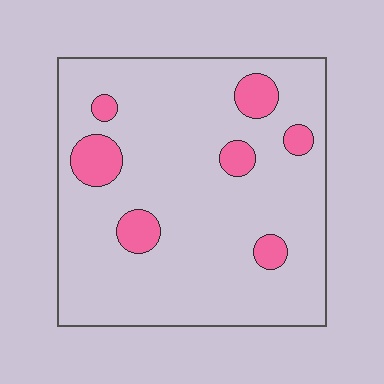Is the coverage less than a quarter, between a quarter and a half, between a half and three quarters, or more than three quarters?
Less than a quarter.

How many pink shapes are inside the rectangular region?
7.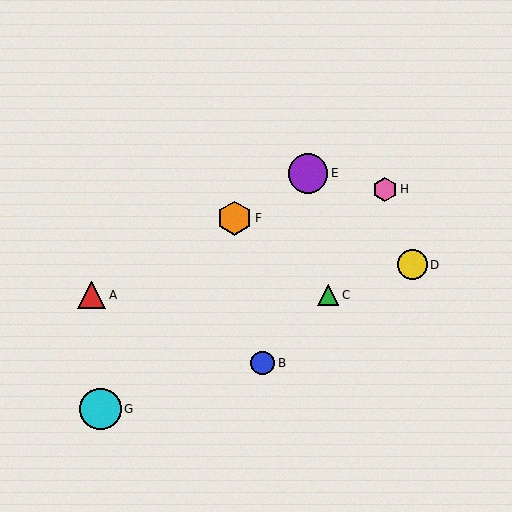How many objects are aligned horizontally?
2 objects (A, C) are aligned horizontally.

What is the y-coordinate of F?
Object F is at y≈218.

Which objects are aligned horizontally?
Objects A, C are aligned horizontally.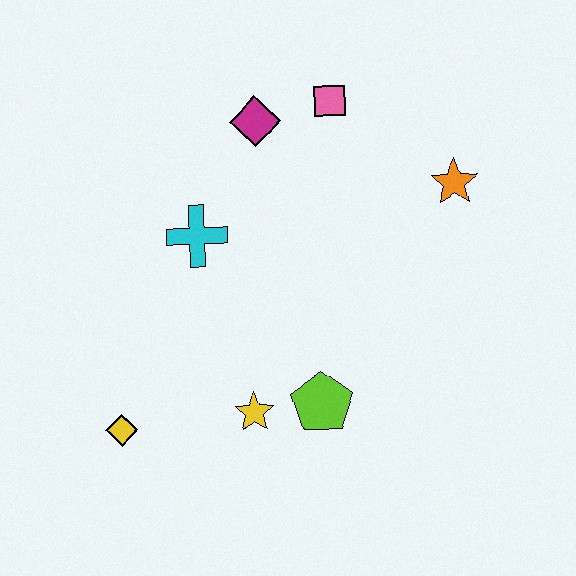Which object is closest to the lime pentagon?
The yellow star is closest to the lime pentagon.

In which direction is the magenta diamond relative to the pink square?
The magenta diamond is to the left of the pink square.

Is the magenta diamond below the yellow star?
No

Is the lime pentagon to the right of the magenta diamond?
Yes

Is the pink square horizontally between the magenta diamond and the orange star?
Yes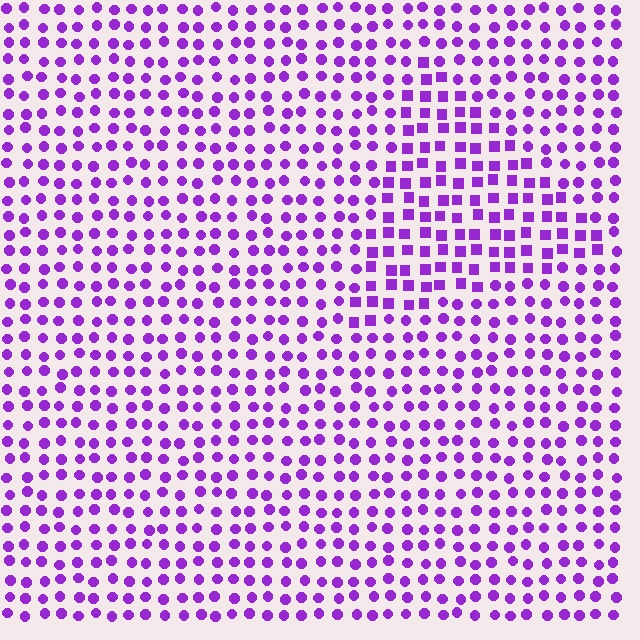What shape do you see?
I see a triangle.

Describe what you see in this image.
The image is filled with small purple elements arranged in a uniform grid. A triangle-shaped region contains squares, while the surrounding area contains circles. The boundary is defined purely by the change in element shape.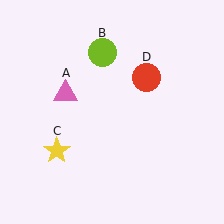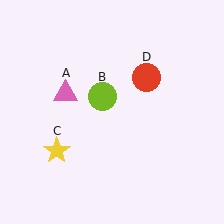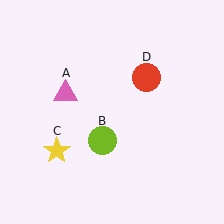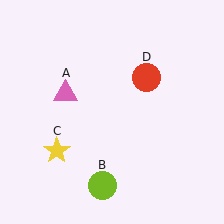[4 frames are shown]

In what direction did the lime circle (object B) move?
The lime circle (object B) moved down.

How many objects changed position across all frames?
1 object changed position: lime circle (object B).